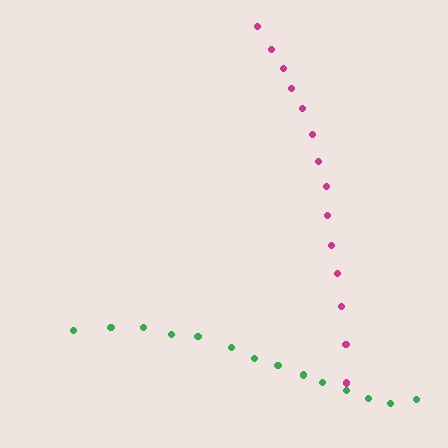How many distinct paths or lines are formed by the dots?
There are 2 distinct paths.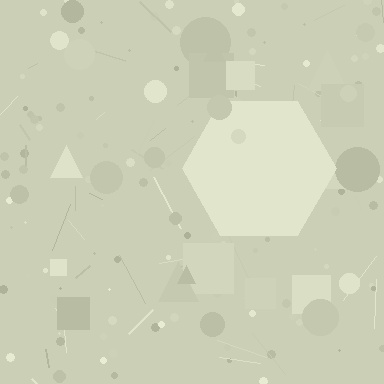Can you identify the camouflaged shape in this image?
The camouflaged shape is a hexagon.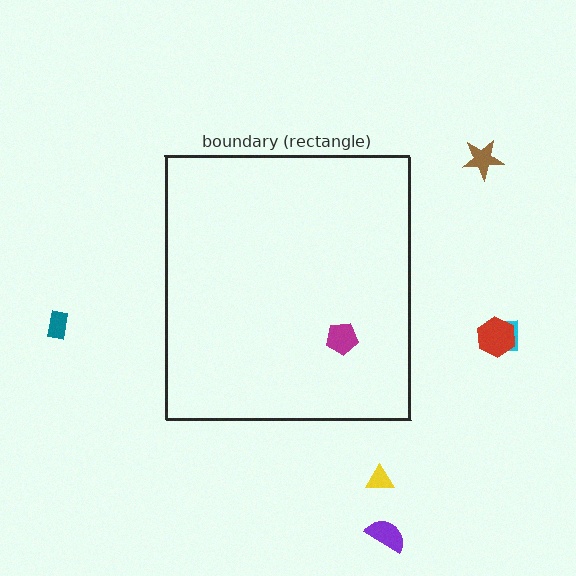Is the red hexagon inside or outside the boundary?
Outside.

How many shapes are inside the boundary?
1 inside, 6 outside.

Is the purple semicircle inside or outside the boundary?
Outside.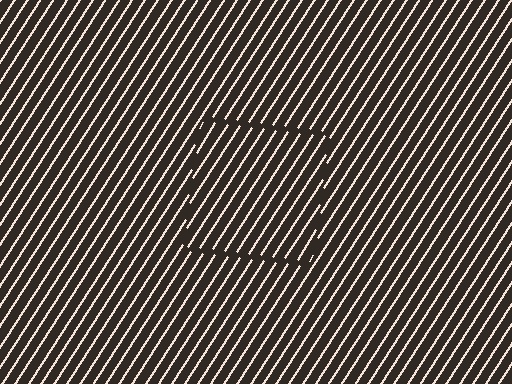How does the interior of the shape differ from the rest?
The interior of the shape contains the same grating, shifted by half a period — the contour is defined by the phase discontinuity where line-ends from the inner and outer gratings abut.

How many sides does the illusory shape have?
4 sides — the line-ends trace a square.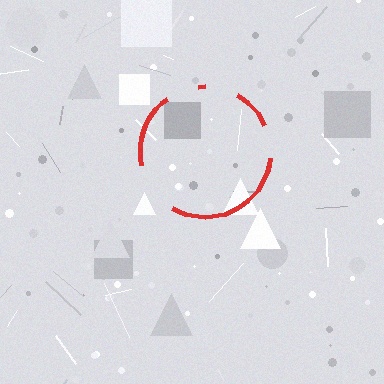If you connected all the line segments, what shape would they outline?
They would outline a circle.